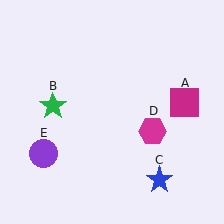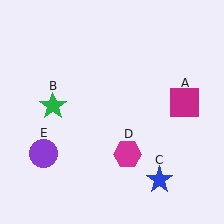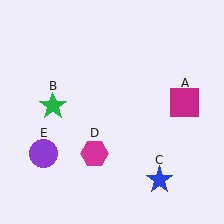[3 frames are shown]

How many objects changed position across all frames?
1 object changed position: magenta hexagon (object D).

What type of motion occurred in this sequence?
The magenta hexagon (object D) rotated clockwise around the center of the scene.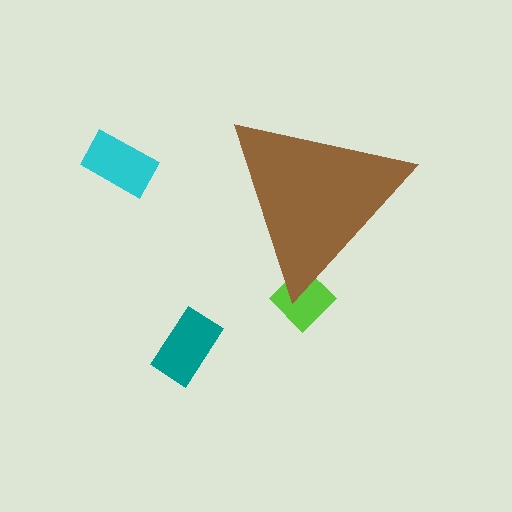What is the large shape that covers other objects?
A brown triangle.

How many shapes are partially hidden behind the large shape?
1 shape is partially hidden.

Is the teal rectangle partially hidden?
No, the teal rectangle is fully visible.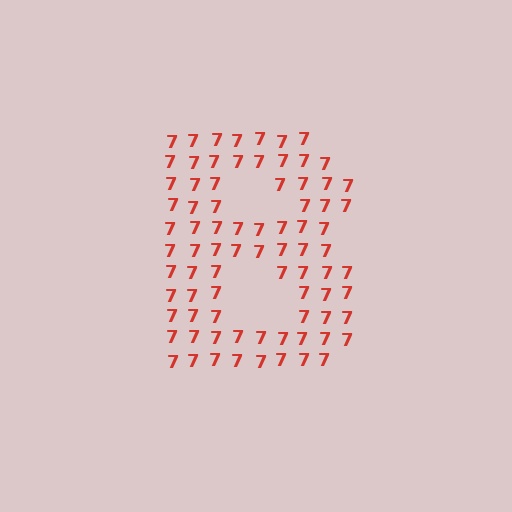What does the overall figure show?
The overall figure shows the letter B.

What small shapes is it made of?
It is made of small digit 7's.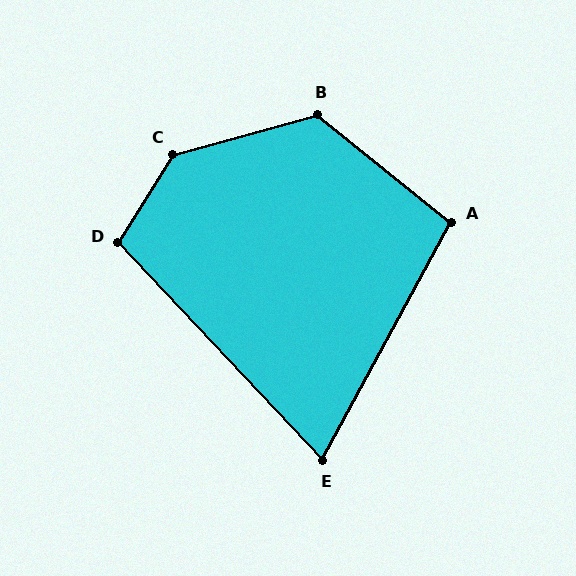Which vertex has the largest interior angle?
C, at approximately 138 degrees.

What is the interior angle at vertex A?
Approximately 101 degrees (obtuse).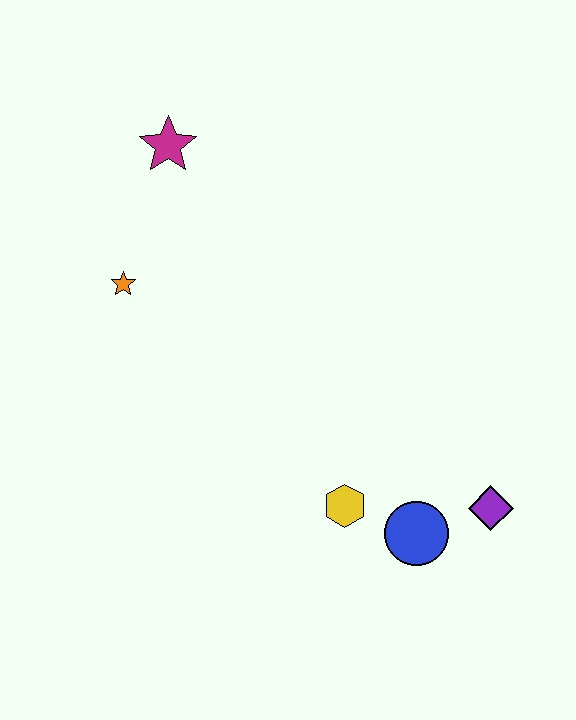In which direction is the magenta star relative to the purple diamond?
The magenta star is above the purple diamond.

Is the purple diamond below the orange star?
Yes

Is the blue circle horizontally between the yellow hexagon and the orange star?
No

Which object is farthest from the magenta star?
The purple diamond is farthest from the magenta star.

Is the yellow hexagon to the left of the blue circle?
Yes